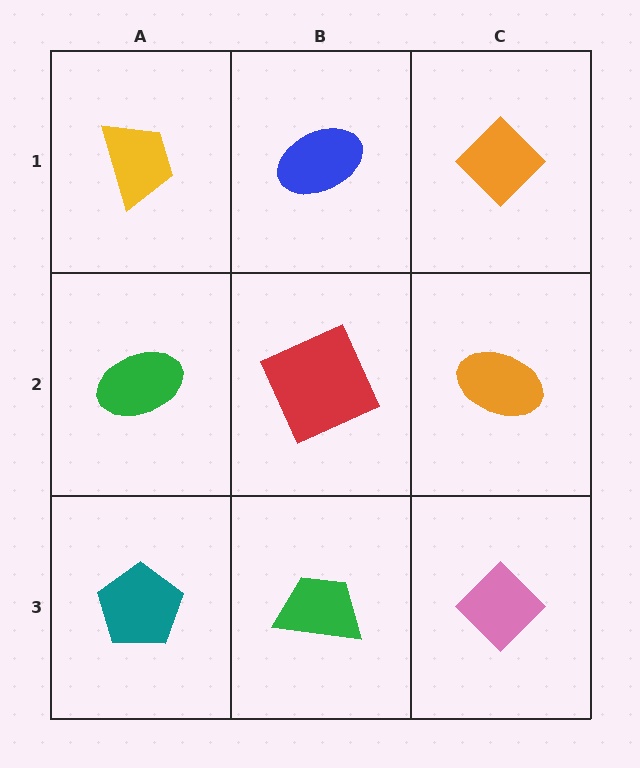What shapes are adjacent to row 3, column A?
A green ellipse (row 2, column A), a green trapezoid (row 3, column B).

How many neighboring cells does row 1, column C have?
2.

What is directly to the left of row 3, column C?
A green trapezoid.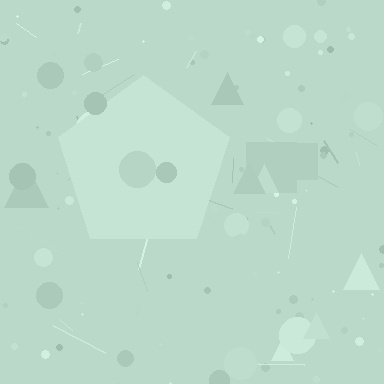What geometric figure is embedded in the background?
A pentagon is embedded in the background.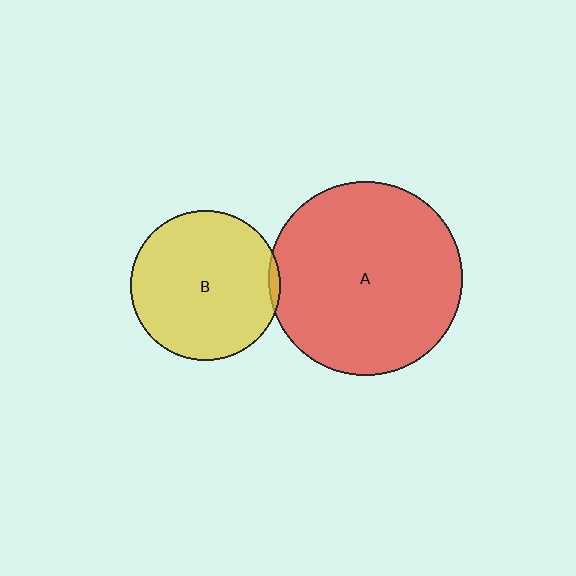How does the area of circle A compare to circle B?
Approximately 1.7 times.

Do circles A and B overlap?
Yes.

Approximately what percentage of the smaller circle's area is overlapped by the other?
Approximately 5%.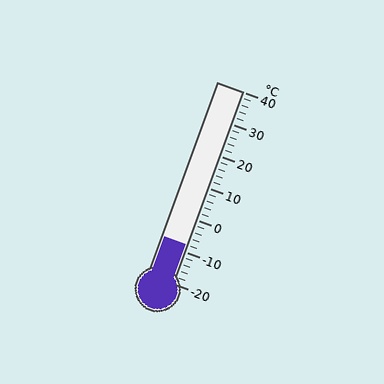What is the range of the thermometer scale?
The thermometer scale ranges from -20°C to 40°C.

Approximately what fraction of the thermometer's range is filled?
The thermometer is filled to approximately 20% of its range.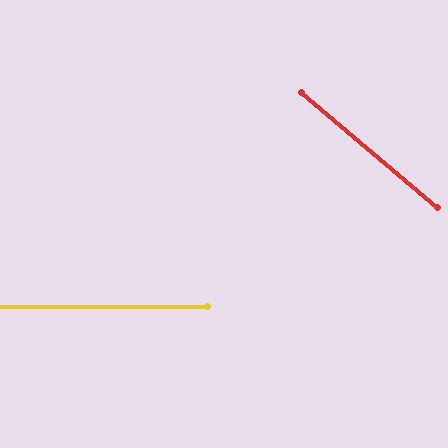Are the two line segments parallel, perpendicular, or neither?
Neither parallel nor perpendicular — they differ by about 40°.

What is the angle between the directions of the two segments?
Approximately 40 degrees.